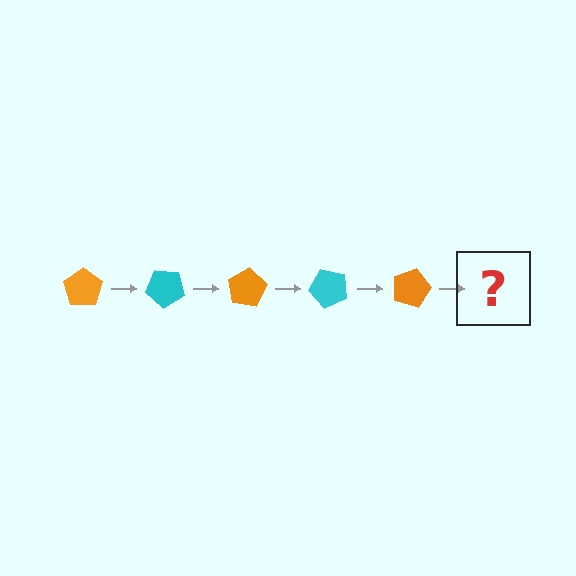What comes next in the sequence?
The next element should be a cyan pentagon, rotated 200 degrees from the start.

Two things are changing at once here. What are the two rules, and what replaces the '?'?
The two rules are that it rotates 40 degrees each step and the color cycles through orange and cyan. The '?' should be a cyan pentagon, rotated 200 degrees from the start.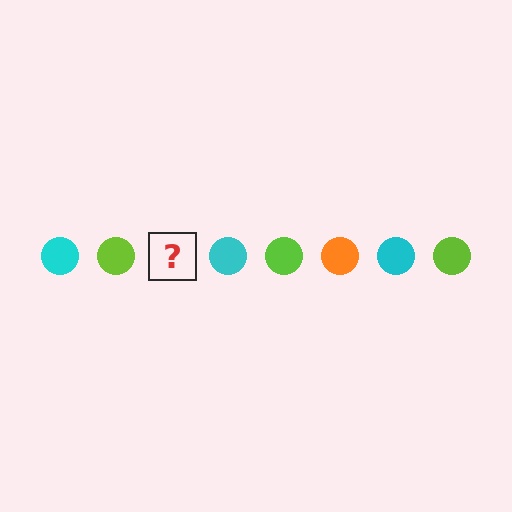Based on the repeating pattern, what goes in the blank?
The blank should be an orange circle.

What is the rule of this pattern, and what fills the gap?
The rule is that the pattern cycles through cyan, lime, orange circles. The gap should be filled with an orange circle.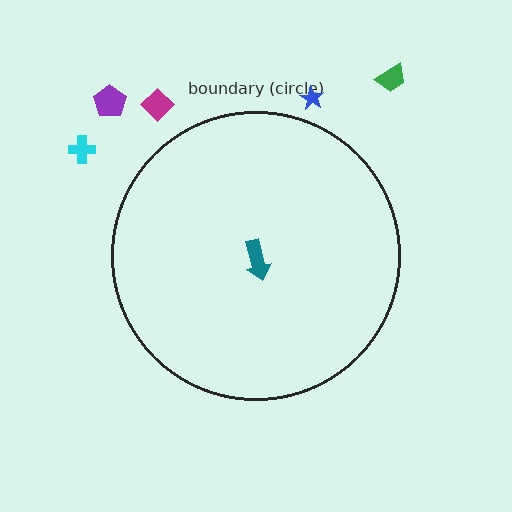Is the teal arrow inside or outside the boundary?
Inside.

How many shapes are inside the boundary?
1 inside, 5 outside.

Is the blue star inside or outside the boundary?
Outside.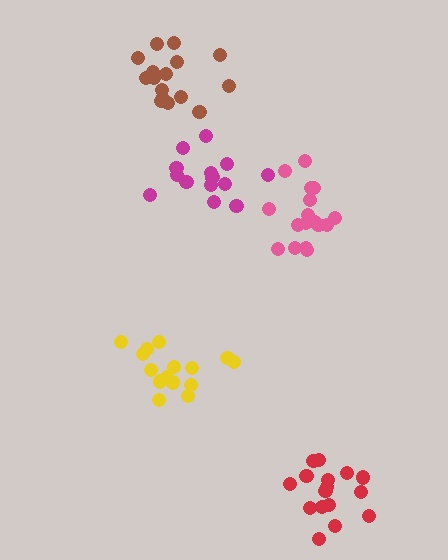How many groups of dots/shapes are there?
There are 5 groups.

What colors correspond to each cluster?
The clusters are colored: yellow, pink, magenta, brown, red.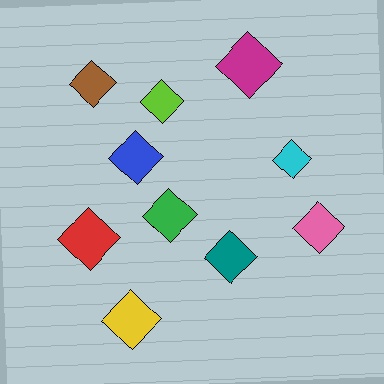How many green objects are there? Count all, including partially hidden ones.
There is 1 green object.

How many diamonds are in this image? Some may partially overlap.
There are 10 diamonds.